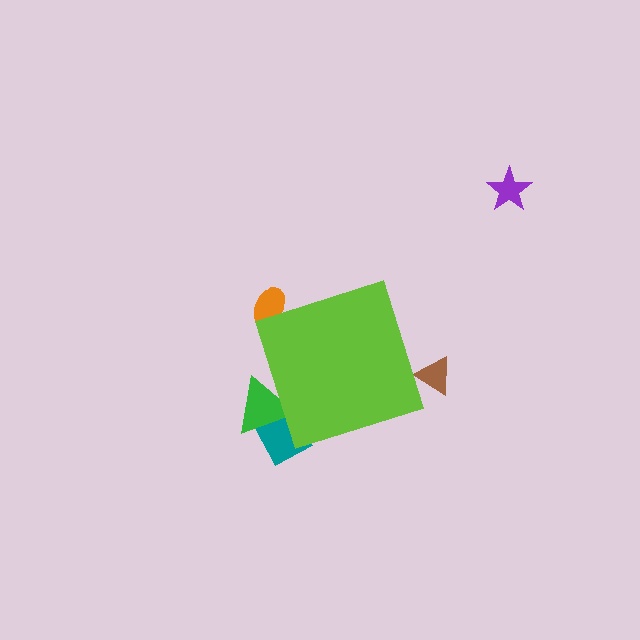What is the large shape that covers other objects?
A lime diamond.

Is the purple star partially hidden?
No, the purple star is fully visible.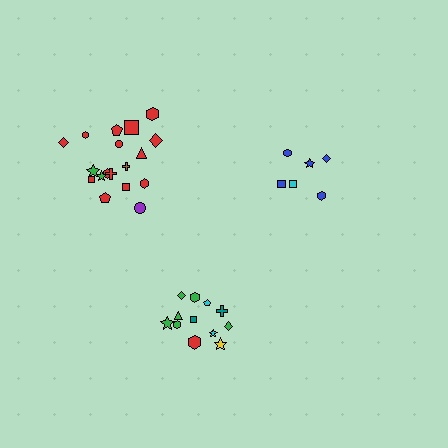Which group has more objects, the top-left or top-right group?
The top-left group.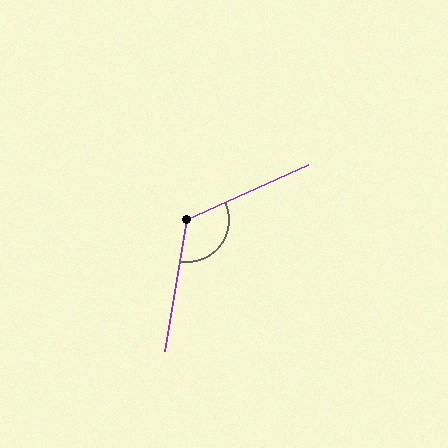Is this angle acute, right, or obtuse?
It is obtuse.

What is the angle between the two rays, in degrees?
Approximately 124 degrees.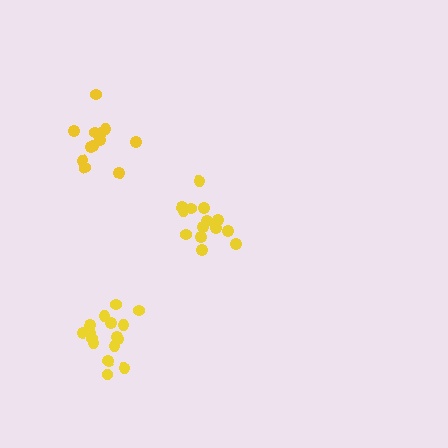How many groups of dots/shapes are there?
There are 3 groups.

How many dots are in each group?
Group 1: 14 dots, Group 2: 12 dots, Group 3: 16 dots (42 total).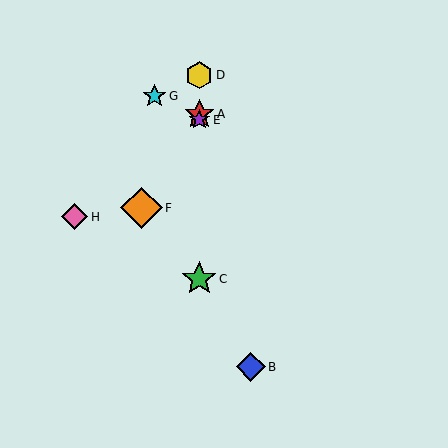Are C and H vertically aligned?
No, C is at x≈199 and H is at x≈75.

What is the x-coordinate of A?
Object A is at x≈199.